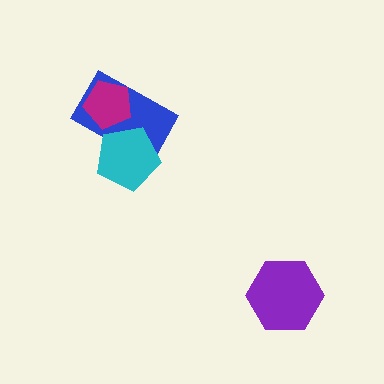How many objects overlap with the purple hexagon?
0 objects overlap with the purple hexagon.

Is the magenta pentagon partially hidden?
No, no other shape covers it.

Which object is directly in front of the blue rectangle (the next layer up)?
The magenta pentagon is directly in front of the blue rectangle.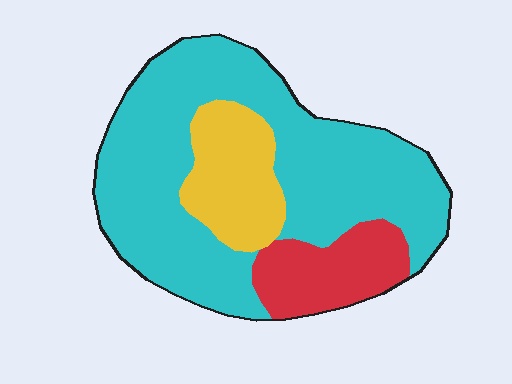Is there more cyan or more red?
Cyan.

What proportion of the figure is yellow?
Yellow takes up about one sixth (1/6) of the figure.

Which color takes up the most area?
Cyan, at roughly 70%.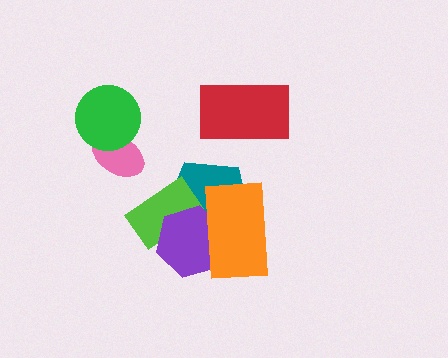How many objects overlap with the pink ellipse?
1 object overlaps with the pink ellipse.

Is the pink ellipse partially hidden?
Yes, it is partially covered by another shape.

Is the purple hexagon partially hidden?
Yes, it is partially covered by another shape.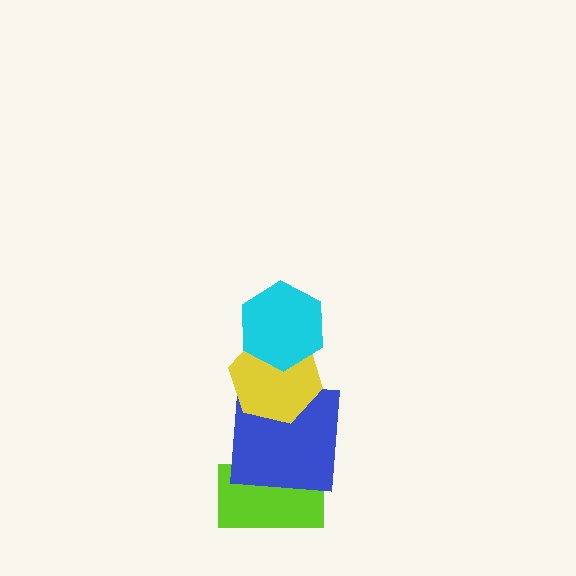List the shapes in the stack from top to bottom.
From top to bottom: the cyan hexagon, the yellow hexagon, the blue square, the lime rectangle.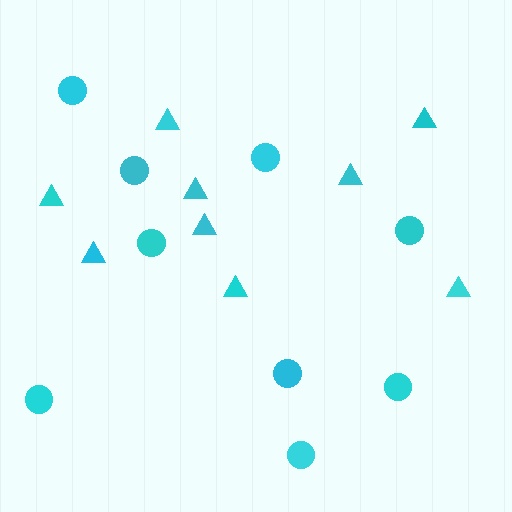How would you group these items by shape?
There are 2 groups: one group of triangles (9) and one group of circles (9).